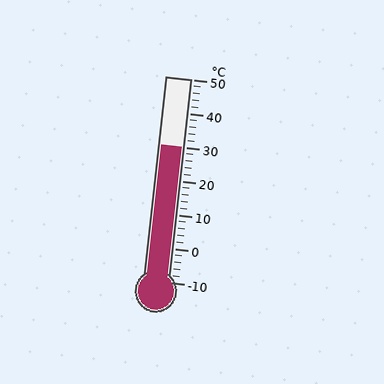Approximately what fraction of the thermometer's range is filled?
The thermometer is filled to approximately 65% of its range.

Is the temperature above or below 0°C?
The temperature is above 0°C.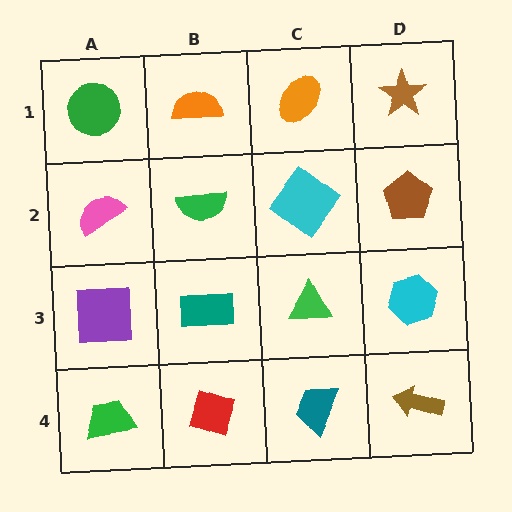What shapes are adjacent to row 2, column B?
An orange semicircle (row 1, column B), a teal rectangle (row 3, column B), a pink semicircle (row 2, column A), a cyan diamond (row 2, column C).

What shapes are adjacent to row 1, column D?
A brown pentagon (row 2, column D), an orange ellipse (row 1, column C).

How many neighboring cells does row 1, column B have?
3.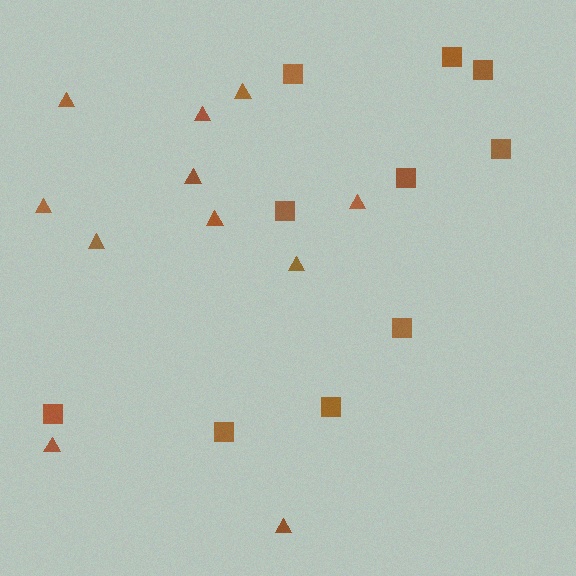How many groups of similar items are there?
There are 2 groups: one group of triangles (11) and one group of squares (10).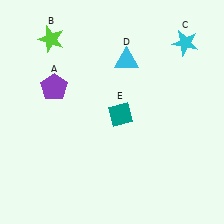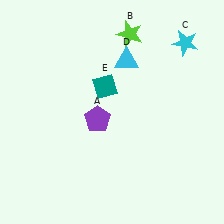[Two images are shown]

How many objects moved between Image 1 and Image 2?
3 objects moved between the two images.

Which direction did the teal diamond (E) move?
The teal diamond (E) moved up.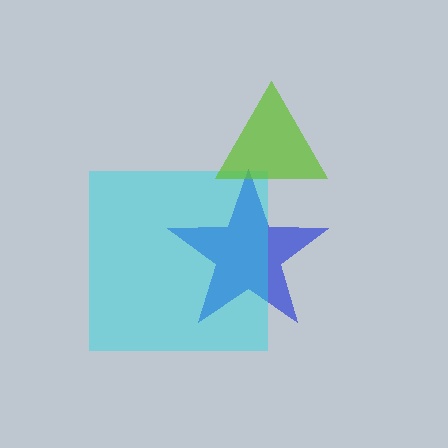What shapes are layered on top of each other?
The layered shapes are: a blue star, a cyan square, a lime triangle.